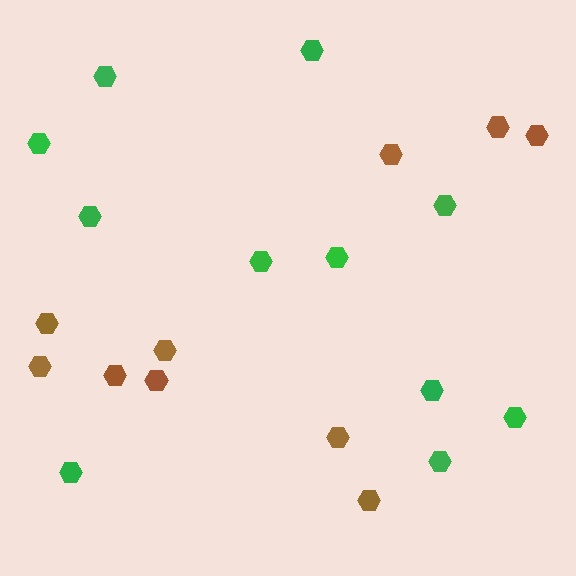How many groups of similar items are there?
There are 2 groups: one group of brown hexagons (10) and one group of green hexagons (11).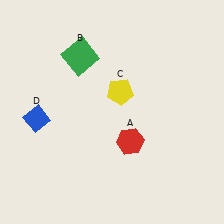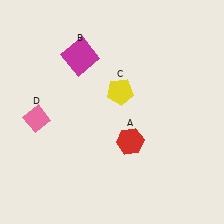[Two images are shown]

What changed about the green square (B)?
In Image 1, B is green. In Image 2, it changed to magenta.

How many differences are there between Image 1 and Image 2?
There are 2 differences between the two images.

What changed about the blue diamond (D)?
In Image 1, D is blue. In Image 2, it changed to pink.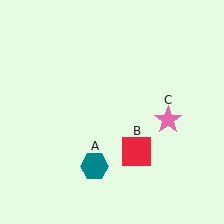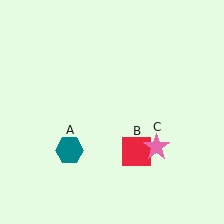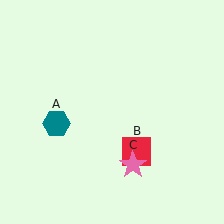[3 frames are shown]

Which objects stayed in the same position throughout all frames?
Red square (object B) remained stationary.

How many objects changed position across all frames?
2 objects changed position: teal hexagon (object A), pink star (object C).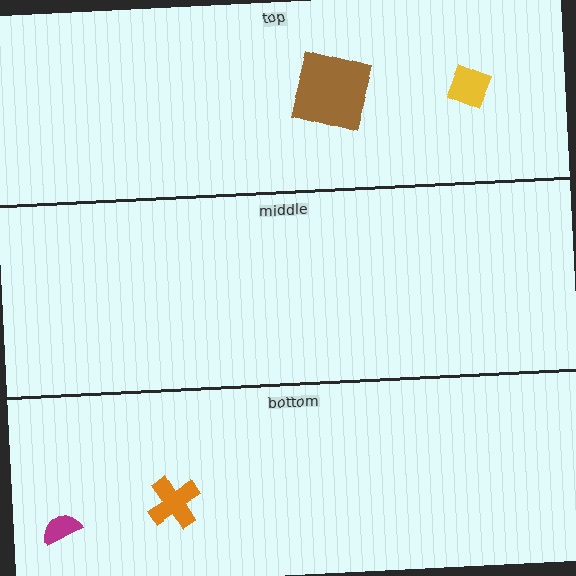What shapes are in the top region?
The brown square, the yellow diamond.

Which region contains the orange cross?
The bottom region.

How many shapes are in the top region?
2.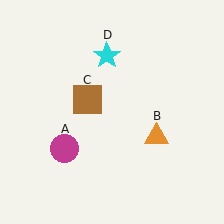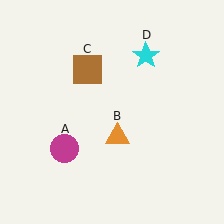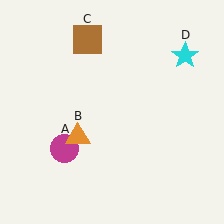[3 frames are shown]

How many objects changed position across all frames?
3 objects changed position: orange triangle (object B), brown square (object C), cyan star (object D).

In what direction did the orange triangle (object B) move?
The orange triangle (object B) moved left.